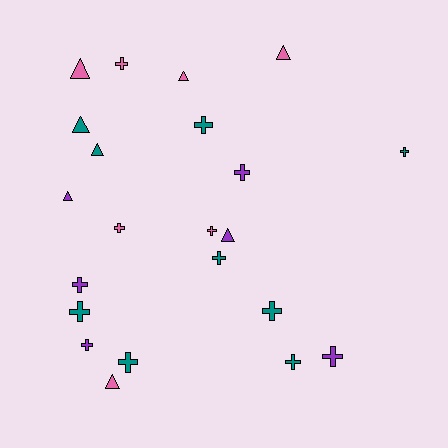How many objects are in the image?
There are 22 objects.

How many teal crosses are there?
There are 7 teal crosses.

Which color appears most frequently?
Teal, with 9 objects.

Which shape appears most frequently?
Cross, with 14 objects.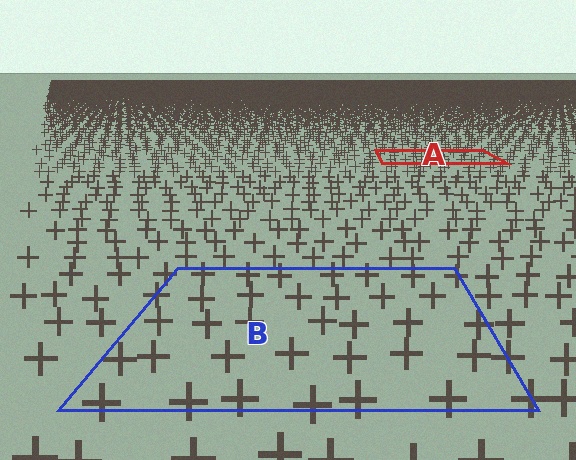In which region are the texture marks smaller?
The texture marks are smaller in region A, because it is farther away.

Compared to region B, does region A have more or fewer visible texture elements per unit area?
Region A has more texture elements per unit area — they are packed more densely because it is farther away.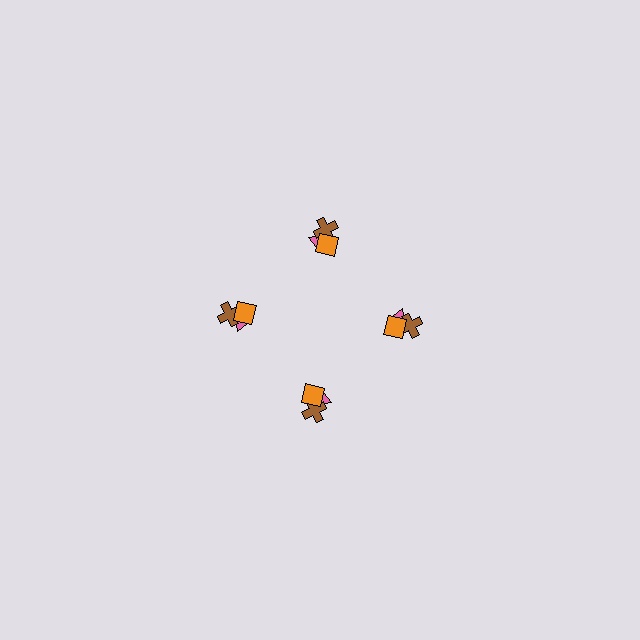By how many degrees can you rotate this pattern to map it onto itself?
The pattern maps onto itself every 90 degrees of rotation.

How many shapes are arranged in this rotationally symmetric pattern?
There are 12 shapes, arranged in 4 groups of 3.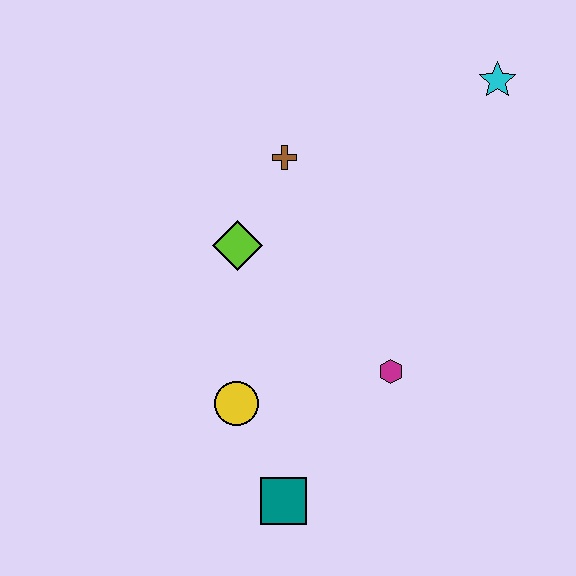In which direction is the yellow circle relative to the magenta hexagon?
The yellow circle is to the left of the magenta hexagon.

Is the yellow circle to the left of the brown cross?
Yes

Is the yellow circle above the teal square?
Yes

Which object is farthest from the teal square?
The cyan star is farthest from the teal square.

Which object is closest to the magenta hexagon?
The yellow circle is closest to the magenta hexagon.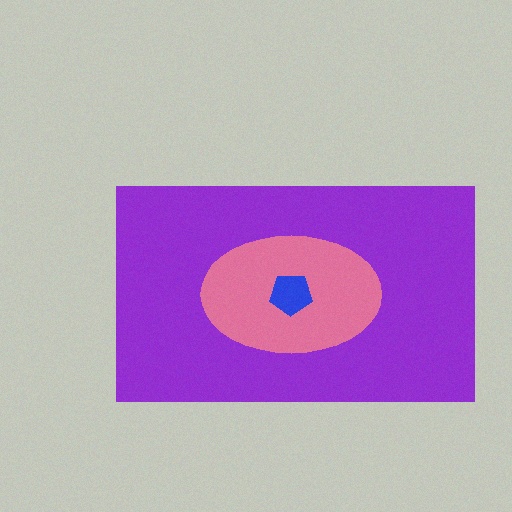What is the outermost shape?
The purple rectangle.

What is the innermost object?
The blue pentagon.